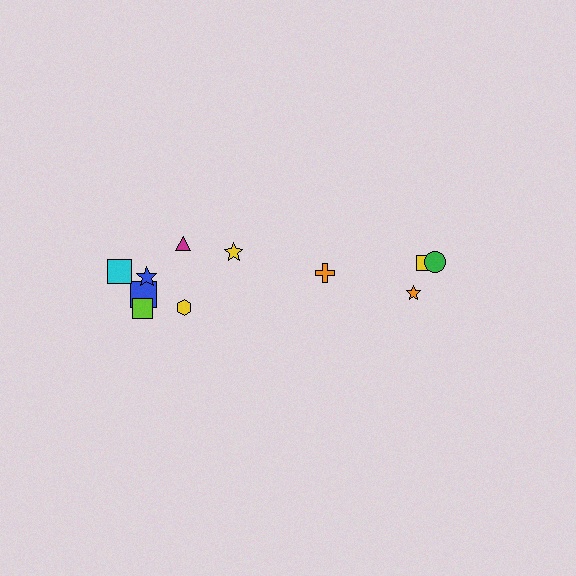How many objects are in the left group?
There are 7 objects.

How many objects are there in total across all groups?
There are 11 objects.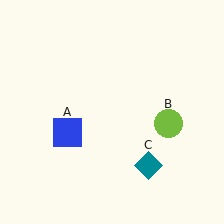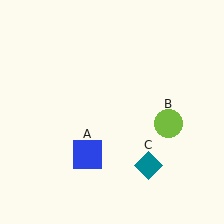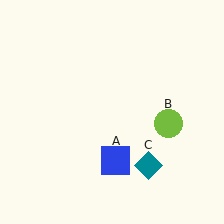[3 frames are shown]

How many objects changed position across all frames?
1 object changed position: blue square (object A).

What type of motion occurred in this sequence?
The blue square (object A) rotated counterclockwise around the center of the scene.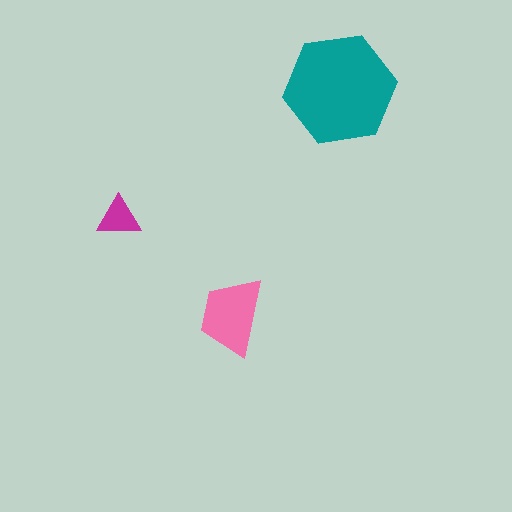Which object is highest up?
The teal hexagon is topmost.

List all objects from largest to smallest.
The teal hexagon, the pink trapezoid, the magenta triangle.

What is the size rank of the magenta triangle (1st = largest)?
3rd.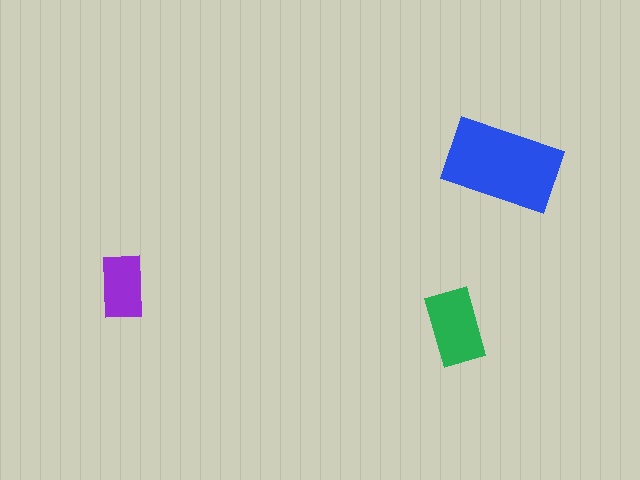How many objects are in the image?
There are 3 objects in the image.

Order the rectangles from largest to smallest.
the blue one, the green one, the purple one.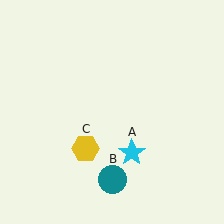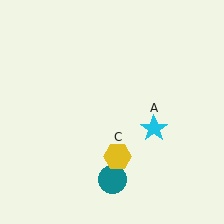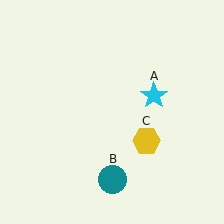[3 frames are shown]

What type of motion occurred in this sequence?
The cyan star (object A), yellow hexagon (object C) rotated counterclockwise around the center of the scene.